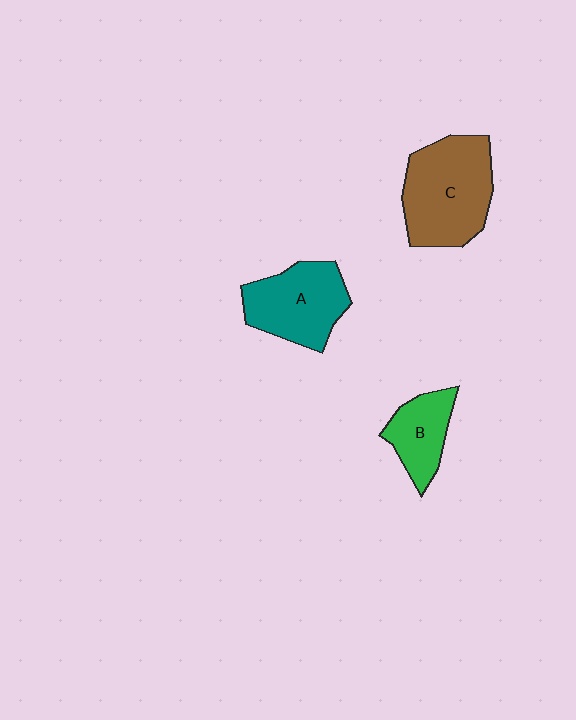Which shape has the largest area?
Shape C (brown).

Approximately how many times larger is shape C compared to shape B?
Approximately 1.9 times.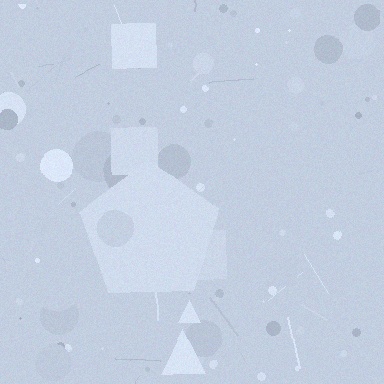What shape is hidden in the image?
A pentagon is hidden in the image.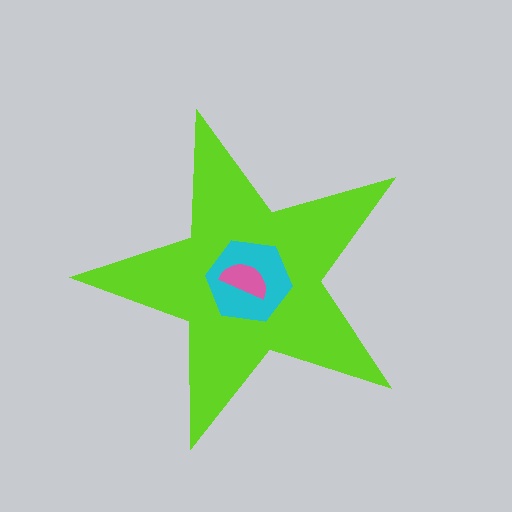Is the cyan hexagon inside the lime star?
Yes.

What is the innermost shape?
The pink semicircle.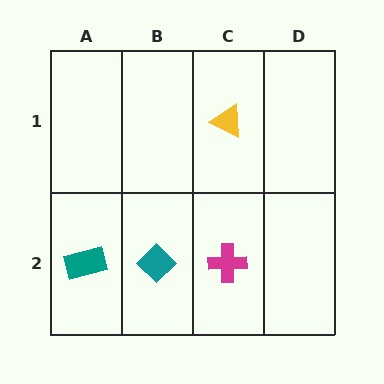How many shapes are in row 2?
3 shapes.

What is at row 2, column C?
A magenta cross.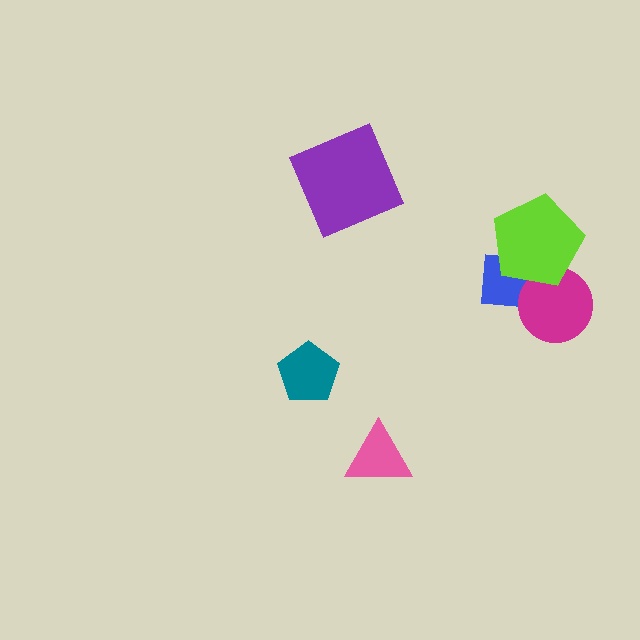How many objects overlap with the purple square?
0 objects overlap with the purple square.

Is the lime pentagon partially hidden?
No, no other shape covers it.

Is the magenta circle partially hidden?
Yes, it is partially covered by another shape.